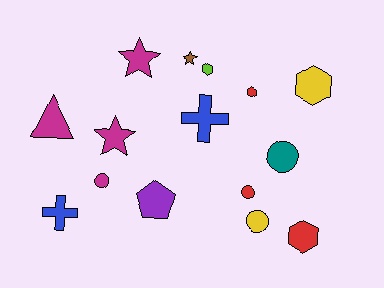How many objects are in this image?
There are 15 objects.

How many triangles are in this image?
There is 1 triangle.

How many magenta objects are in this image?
There are 4 magenta objects.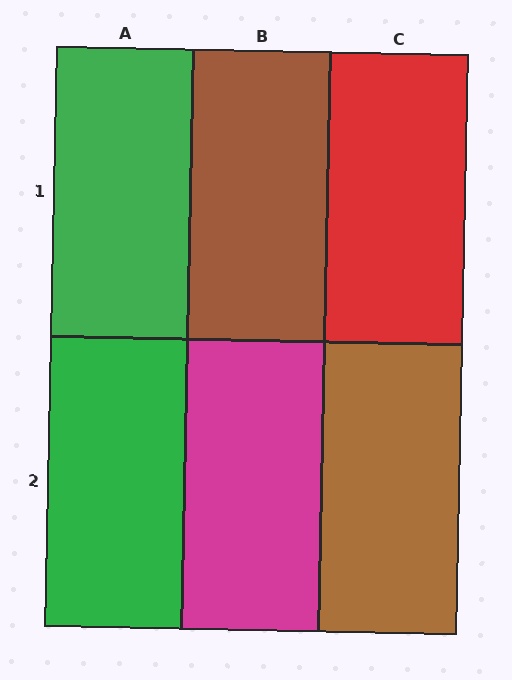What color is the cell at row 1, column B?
Brown.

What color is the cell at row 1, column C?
Red.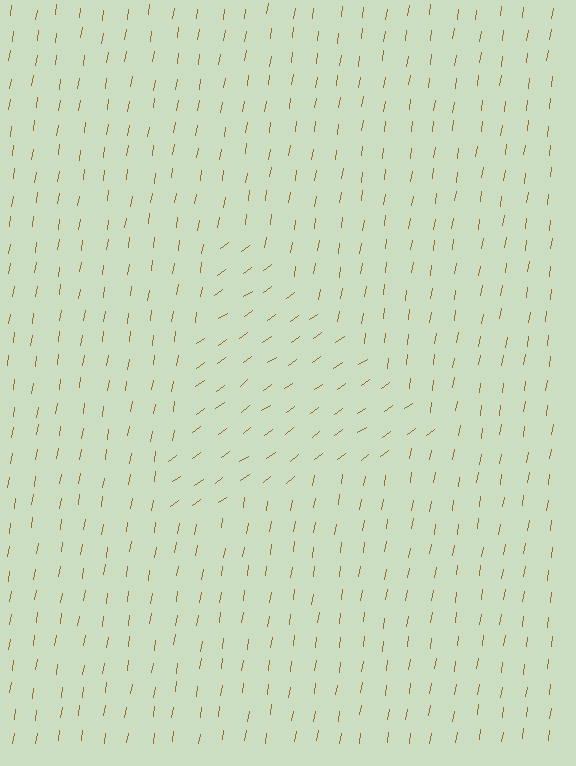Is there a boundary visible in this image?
Yes, there is a texture boundary formed by a change in line orientation.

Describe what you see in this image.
The image is filled with small brown line segments. A triangle region in the image has lines oriented differently from the surrounding lines, creating a visible texture boundary.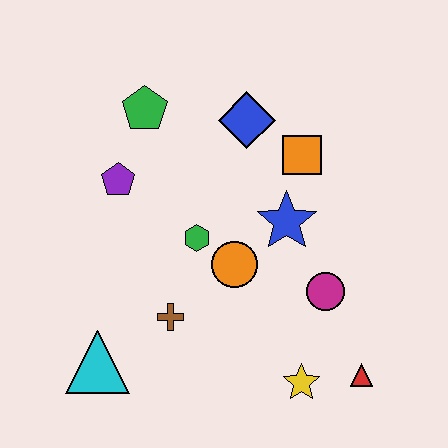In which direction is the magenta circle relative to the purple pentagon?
The magenta circle is to the right of the purple pentagon.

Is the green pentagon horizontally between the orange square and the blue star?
No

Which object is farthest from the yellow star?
The green pentagon is farthest from the yellow star.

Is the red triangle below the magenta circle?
Yes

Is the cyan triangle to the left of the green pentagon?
Yes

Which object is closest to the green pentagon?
The purple pentagon is closest to the green pentagon.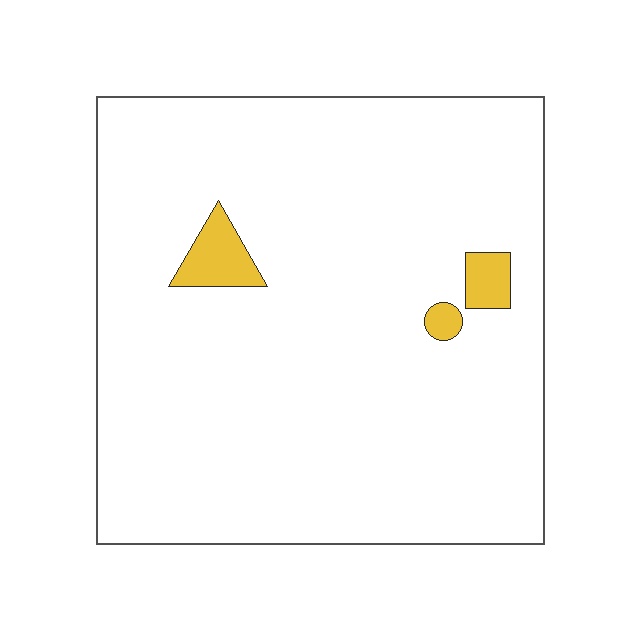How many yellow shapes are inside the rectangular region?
3.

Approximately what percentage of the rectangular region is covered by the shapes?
Approximately 5%.